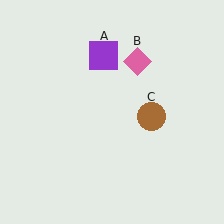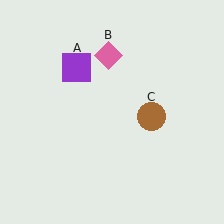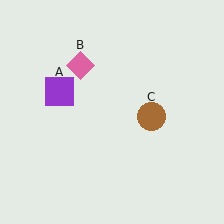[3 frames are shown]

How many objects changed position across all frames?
2 objects changed position: purple square (object A), pink diamond (object B).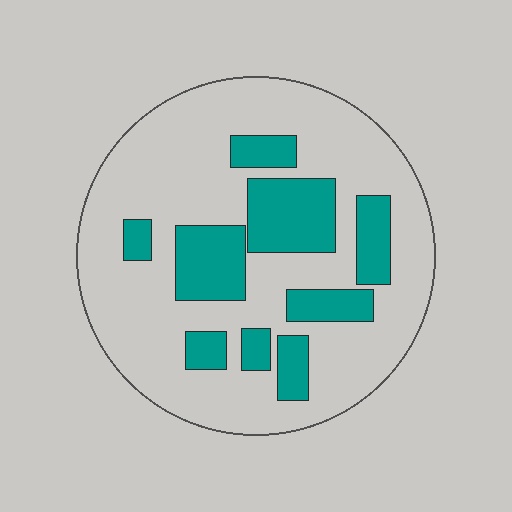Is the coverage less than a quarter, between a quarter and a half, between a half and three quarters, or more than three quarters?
Between a quarter and a half.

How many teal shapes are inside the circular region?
9.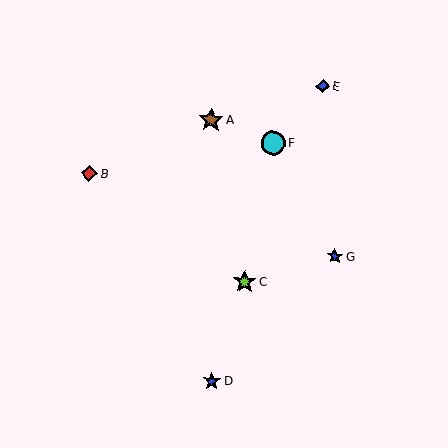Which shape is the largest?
The brown star (labeled A) is the largest.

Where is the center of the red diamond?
The center of the red diamond is at (89, 173).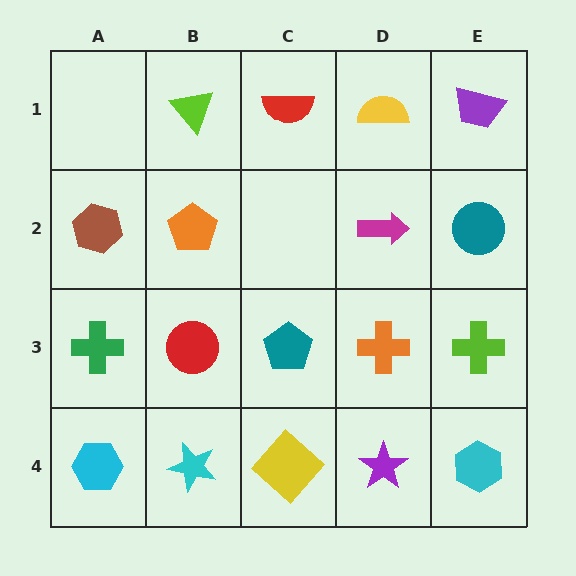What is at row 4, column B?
A cyan star.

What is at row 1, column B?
A lime triangle.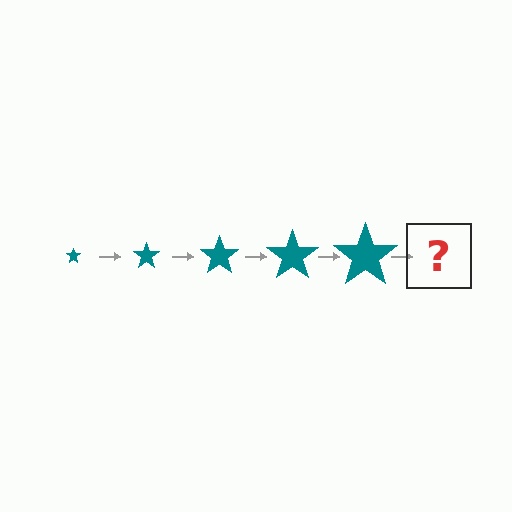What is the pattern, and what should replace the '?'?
The pattern is that the star gets progressively larger each step. The '?' should be a teal star, larger than the previous one.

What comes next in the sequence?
The next element should be a teal star, larger than the previous one.